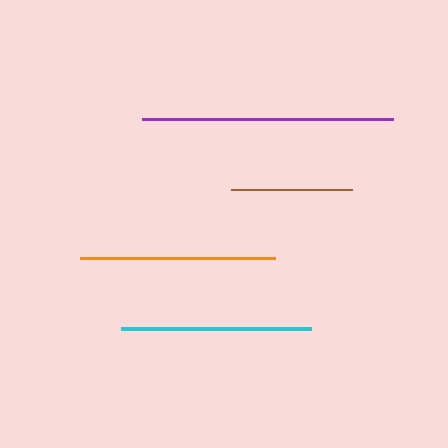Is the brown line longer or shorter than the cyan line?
The cyan line is longer than the brown line.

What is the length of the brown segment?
The brown segment is approximately 121 pixels long.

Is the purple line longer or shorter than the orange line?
The purple line is longer than the orange line.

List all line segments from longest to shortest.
From longest to shortest: purple, orange, cyan, brown.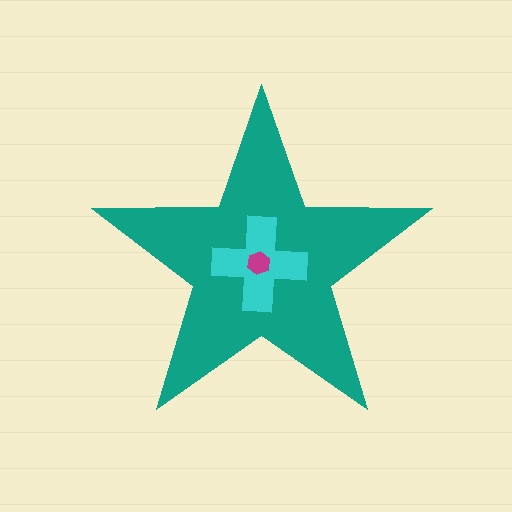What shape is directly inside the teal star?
The cyan cross.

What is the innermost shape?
The magenta hexagon.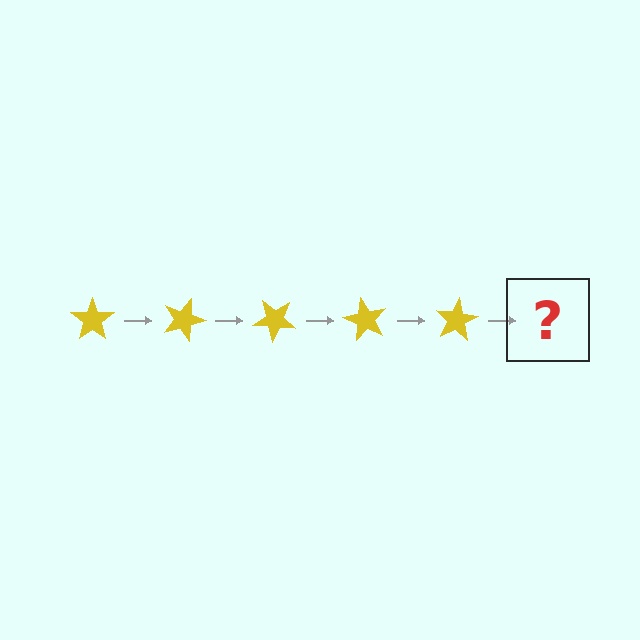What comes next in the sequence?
The next element should be a yellow star rotated 100 degrees.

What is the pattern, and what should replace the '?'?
The pattern is that the star rotates 20 degrees each step. The '?' should be a yellow star rotated 100 degrees.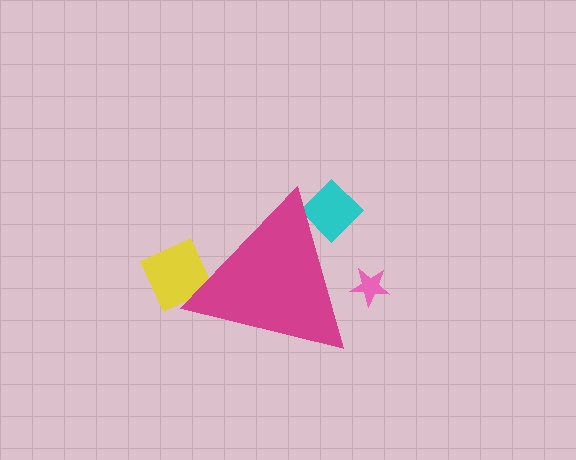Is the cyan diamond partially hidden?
Yes, the cyan diamond is partially hidden behind the magenta triangle.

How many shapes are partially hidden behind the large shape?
3 shapes are partially hidden.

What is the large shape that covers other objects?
A magenta triangle.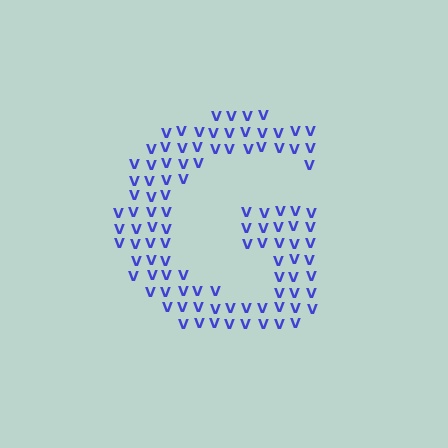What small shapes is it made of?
It is made of small letter V's.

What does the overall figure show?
The overall figure shows the letter G.